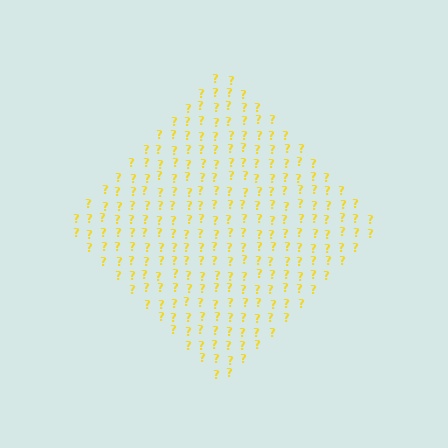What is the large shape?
The large shape is a diamond.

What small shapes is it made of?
It is made of small question marks.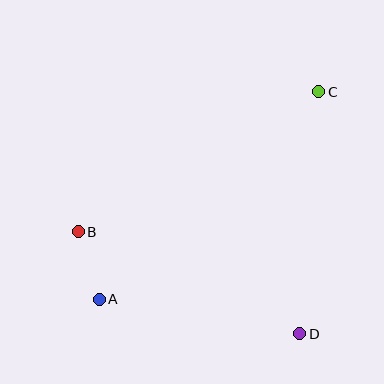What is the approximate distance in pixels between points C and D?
The distance between C and D is approximately 243 pixels.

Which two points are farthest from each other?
Points A and C are farthest from each other.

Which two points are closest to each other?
Points A and B are closest to each other.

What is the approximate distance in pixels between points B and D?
The distance between B and D is approximately 244 pixels.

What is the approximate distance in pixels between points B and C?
The distance between B and C is approximately 278 pixels.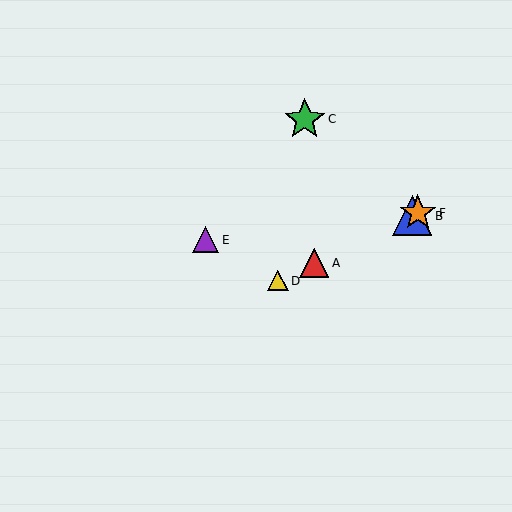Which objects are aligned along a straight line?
Objects A, B, D, F are aligned along a straight line.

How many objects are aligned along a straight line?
4 objects (A, B, D, F) are aligned along a straight line.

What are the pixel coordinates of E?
Object E is at (205, 240).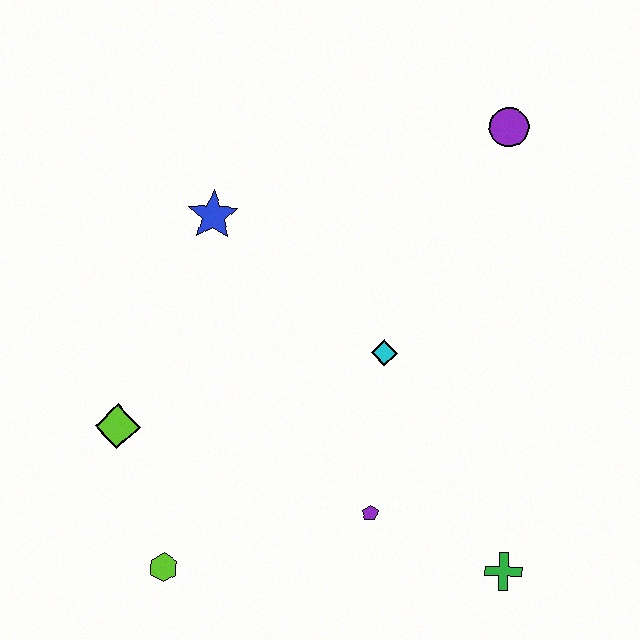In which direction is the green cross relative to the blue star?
The green cross is below the blue star.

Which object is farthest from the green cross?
The blue star is farthest from the green cross.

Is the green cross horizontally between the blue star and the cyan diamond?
No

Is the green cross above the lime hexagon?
Yes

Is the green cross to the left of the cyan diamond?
No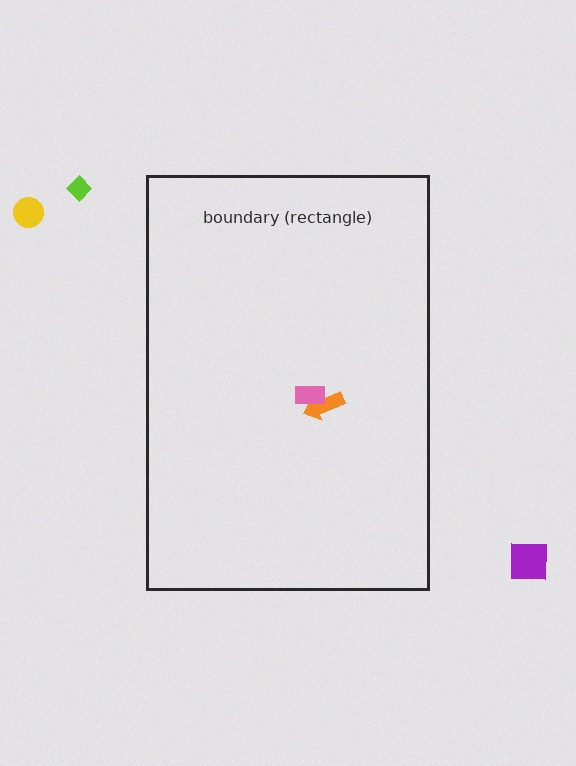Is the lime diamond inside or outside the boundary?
Outside.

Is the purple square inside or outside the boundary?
Outside.